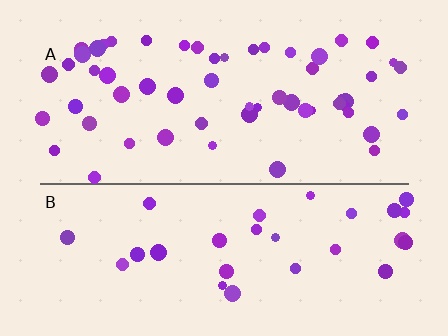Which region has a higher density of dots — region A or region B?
A (the top).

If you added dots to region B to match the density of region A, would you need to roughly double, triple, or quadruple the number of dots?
Approximately double.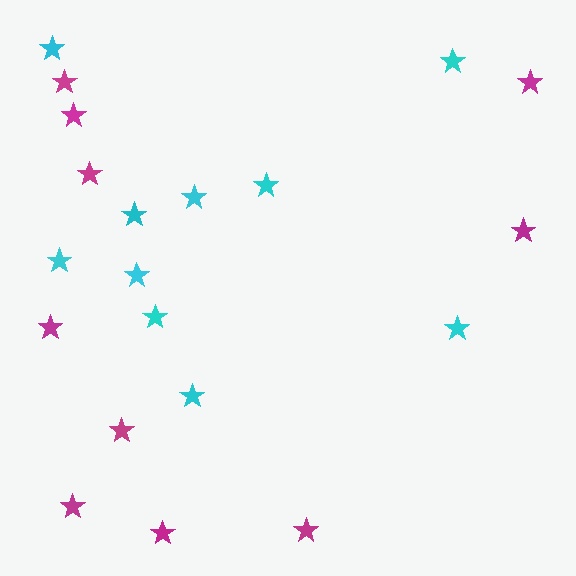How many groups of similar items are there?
There are 2 groups: one group of cyan stars (10) and one group of magenta stars (10).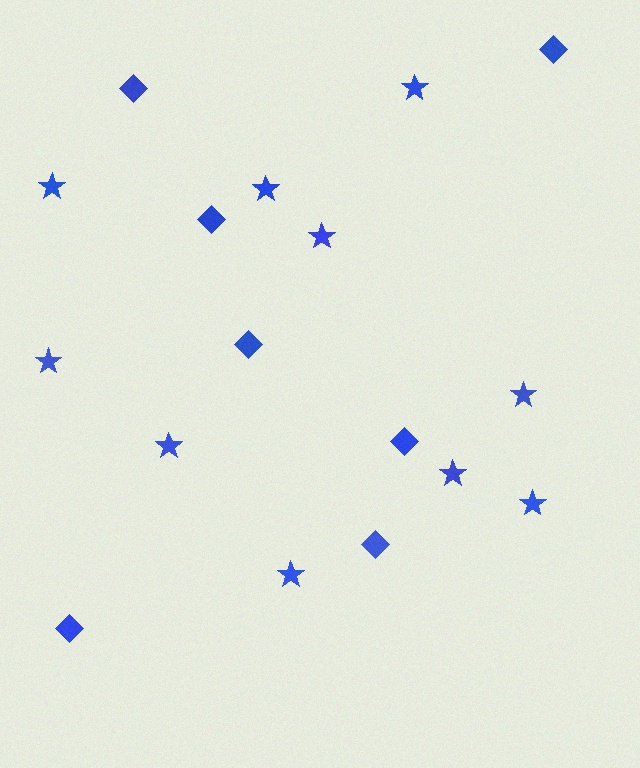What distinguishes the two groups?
There are 2 groups: one group of diamonds (7) and one group of stars (10).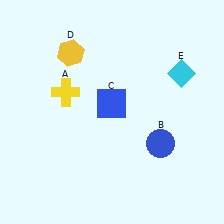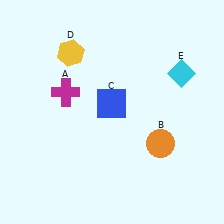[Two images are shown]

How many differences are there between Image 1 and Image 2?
There are 2 differences between the two images.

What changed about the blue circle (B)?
In Image 1, B is blue. In Image 2, it changed to orange.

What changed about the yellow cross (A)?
In Image 1, A is yellow. In Image 2, it changed to magenta.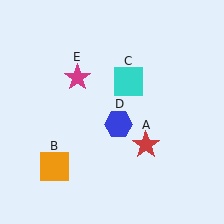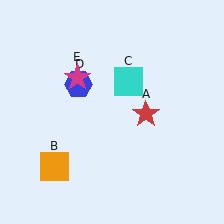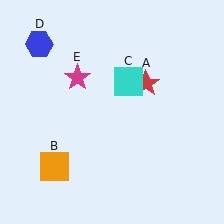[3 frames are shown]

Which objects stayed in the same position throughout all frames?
Orange square (object B) and cyan square (object C) and magenta star (object E) remained stationary.